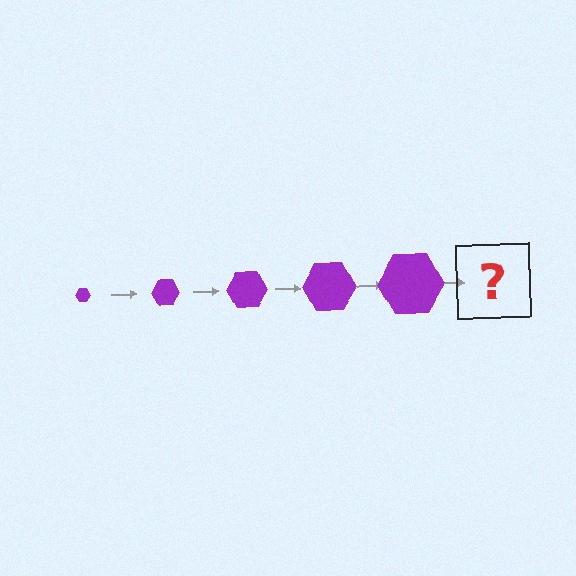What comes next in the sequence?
The next element should be a purple hexagon, larger than the previous one.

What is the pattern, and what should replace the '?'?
The pattern is that the hexagon gets progressively larger each step. The '?' should be a purple hexagon, larger than the previous one.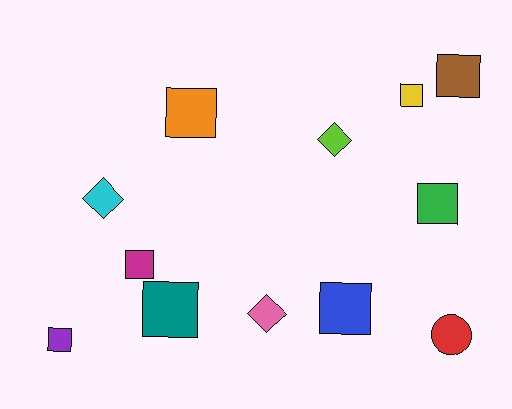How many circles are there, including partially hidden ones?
There is 1 circle.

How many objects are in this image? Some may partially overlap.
There are 12 objects.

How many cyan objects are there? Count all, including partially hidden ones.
There is 1 cyan object.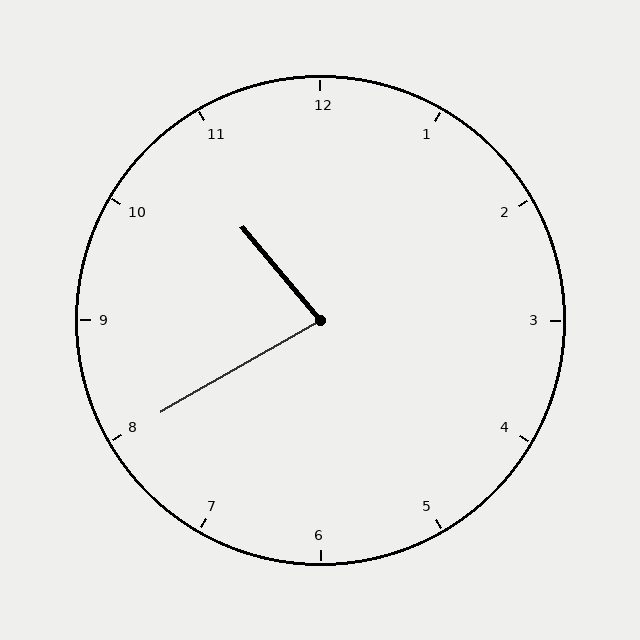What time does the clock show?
10:40.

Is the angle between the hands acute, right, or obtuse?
It is acute.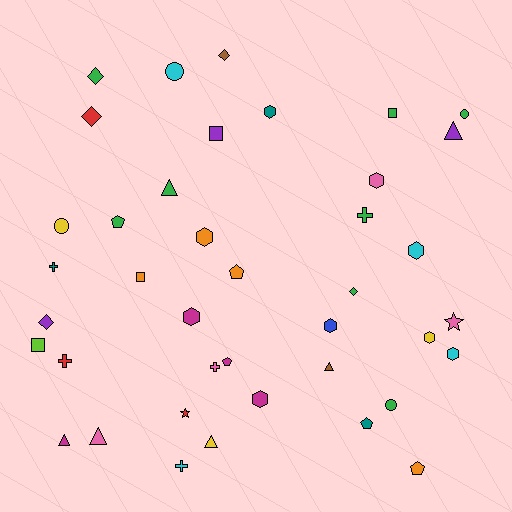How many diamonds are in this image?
There are 5 diamonds.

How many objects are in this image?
There are 40 objects.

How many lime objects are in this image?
There is 1 lime object.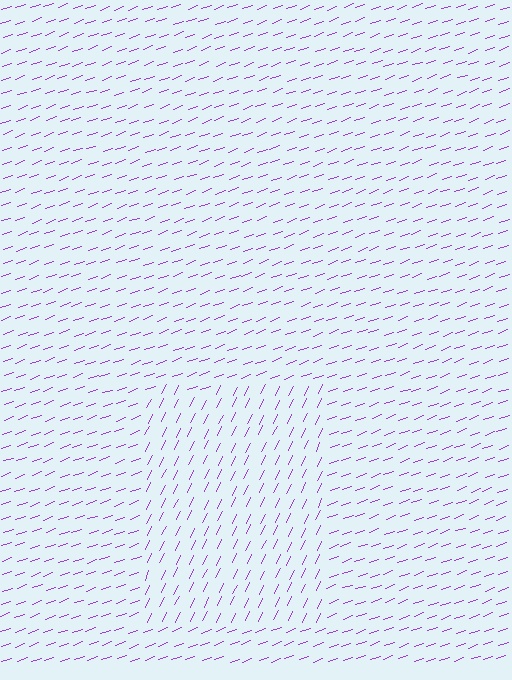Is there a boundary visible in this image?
Yes, there is a texture boundary formed by a change in line orientation.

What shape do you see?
I see a rectangle.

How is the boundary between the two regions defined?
The boundary is defined purely by a change in line orientation (approximately 45 degrees difference). All lines are the same color and thickness.